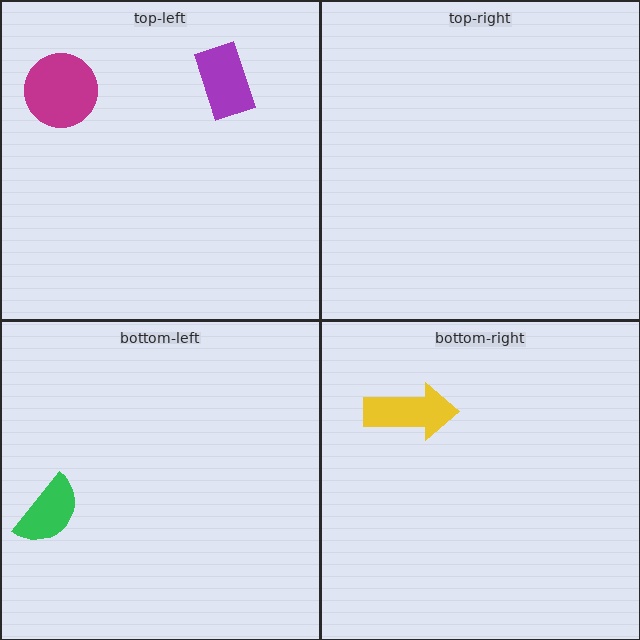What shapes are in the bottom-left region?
The green semicircle.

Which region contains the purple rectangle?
The top-left region.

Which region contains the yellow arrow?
The bottom-right region.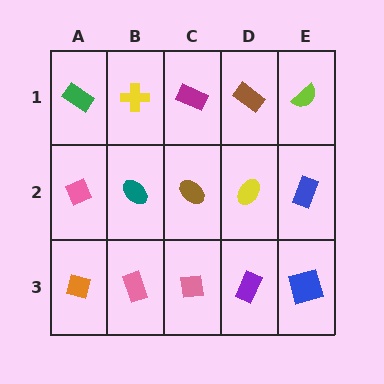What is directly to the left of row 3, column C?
A pink rectangle.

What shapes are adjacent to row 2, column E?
A lime semicircle (row 1, column E), a blue square (row 3, column E), a yellow ellipse (row 2, column D).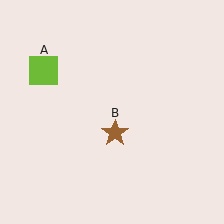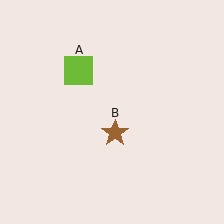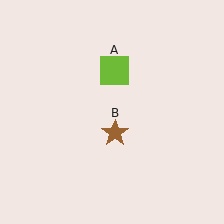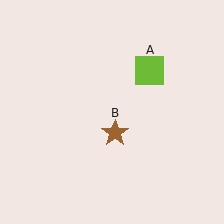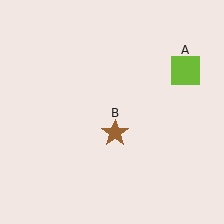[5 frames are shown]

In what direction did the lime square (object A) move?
The lime square (object A) moved right.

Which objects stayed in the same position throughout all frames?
Brown star (object B) remained stationary.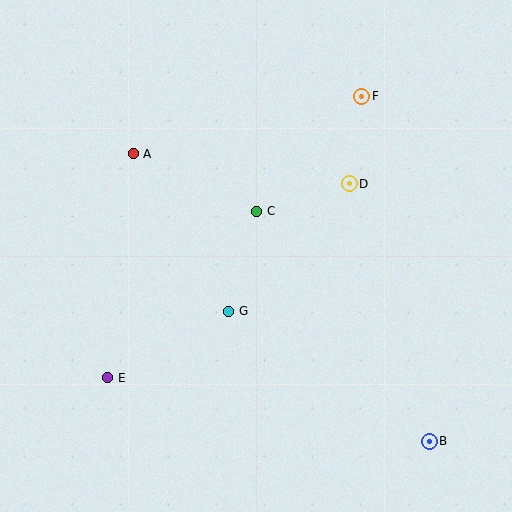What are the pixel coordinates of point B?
Point B is at (429, 441).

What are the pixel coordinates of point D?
Point D is at (349, 184).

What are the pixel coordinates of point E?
Point E is at (108, 378).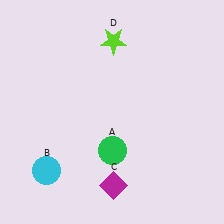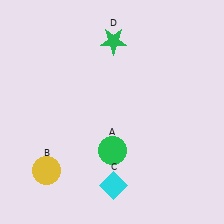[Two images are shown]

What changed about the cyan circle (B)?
In Image 1, B is cyan. In Image 2, it changed to yellow.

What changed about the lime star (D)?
In Image 1, D is lime. In Image 2, it changed to green.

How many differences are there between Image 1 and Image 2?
There are 3 differences between the two images.